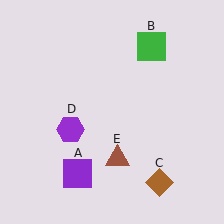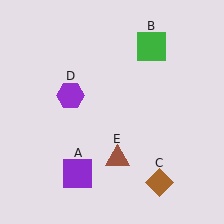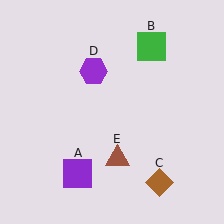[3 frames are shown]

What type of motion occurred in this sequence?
The purple hexagon (object D) rotated clockwise around the center of the scene.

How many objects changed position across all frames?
1 object changed position: purple hexagon (object D).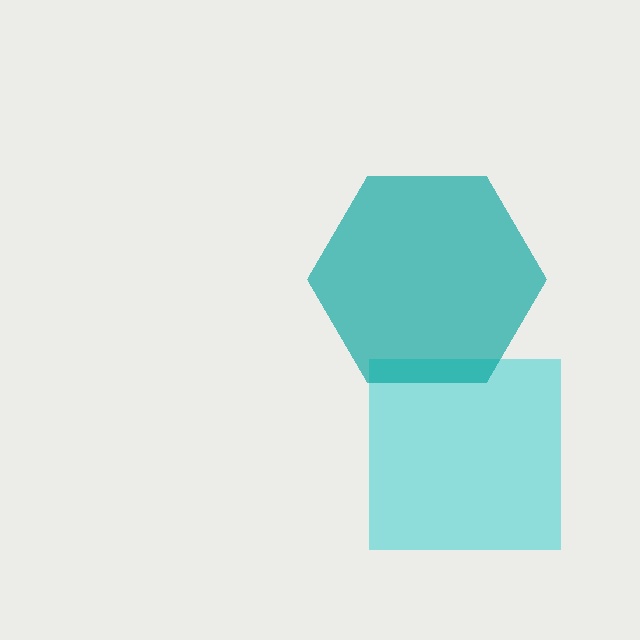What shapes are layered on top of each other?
The layered shapes are: a cyan square, a teal hexagon.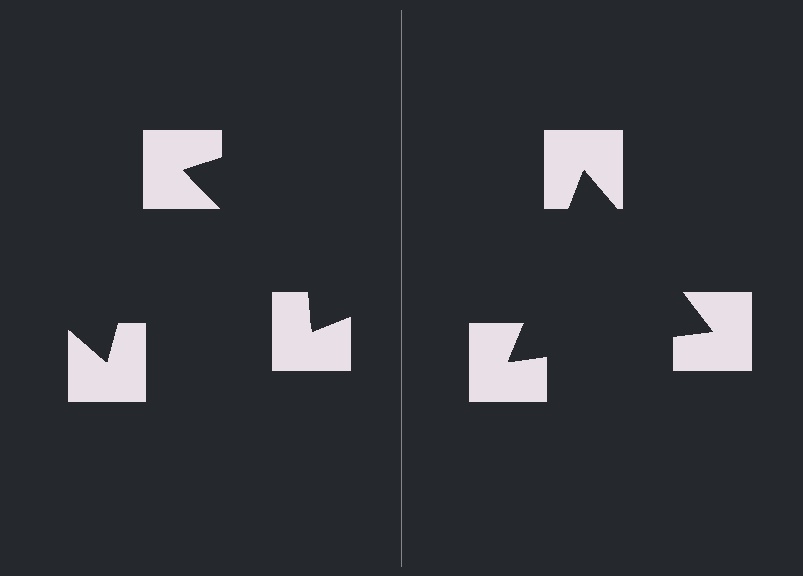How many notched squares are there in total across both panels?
6 — 3 on each side.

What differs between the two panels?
The notched squares are positioned identically on both sides; only the wedge orientations differ. On the right they align to a triangle; on the left they are misaligned.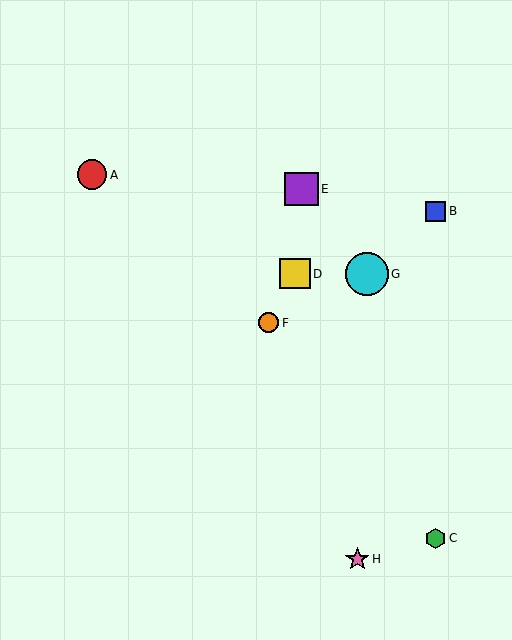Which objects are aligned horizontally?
Objects D, G are aligned horizontally.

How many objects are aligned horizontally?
2 objects (D, G) are aligned horizontally.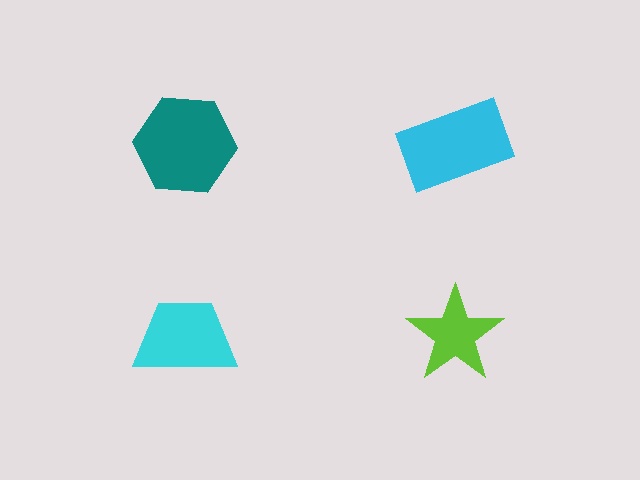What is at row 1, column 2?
A cyan rectangle.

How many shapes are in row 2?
2 shapes.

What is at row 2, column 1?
A cyan trapezoid.